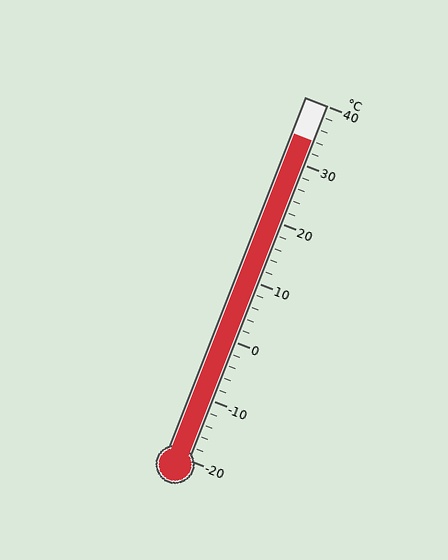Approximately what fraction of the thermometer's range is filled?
The thermometer is filled to approximately 90% of its range.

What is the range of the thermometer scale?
The thermometer scale ranges from -20°C to 40°C.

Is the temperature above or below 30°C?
The temperature is above 30°C.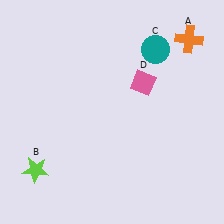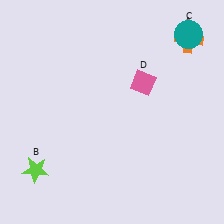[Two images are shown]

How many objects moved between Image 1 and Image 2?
1 object moved between the two images.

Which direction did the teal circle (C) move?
The teal circle (C) moved right.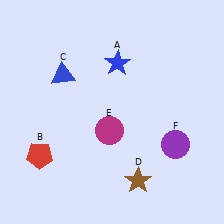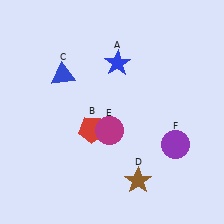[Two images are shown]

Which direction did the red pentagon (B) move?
The red pentagon (B) moved right.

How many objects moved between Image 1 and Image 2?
1 object moved between the two images.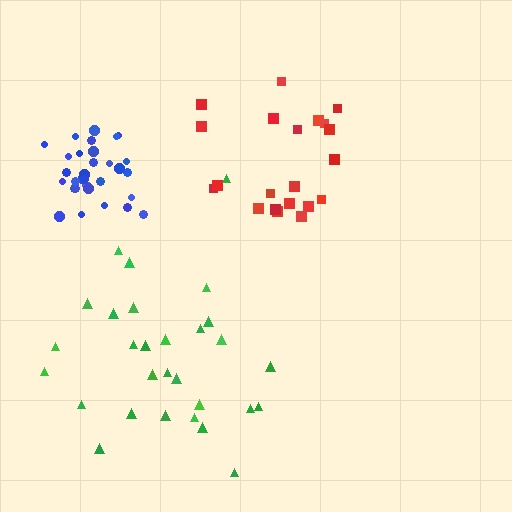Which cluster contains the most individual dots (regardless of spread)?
Blue (31).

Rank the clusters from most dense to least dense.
blue, red, green.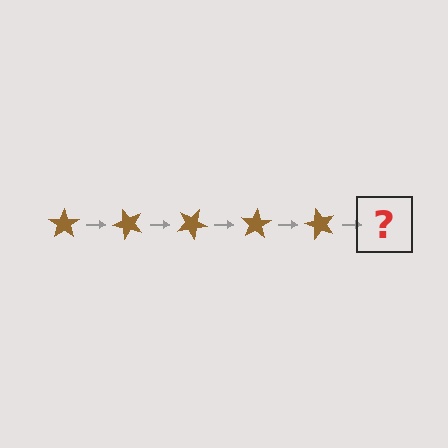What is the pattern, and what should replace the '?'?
The pattern is that the star rotates 50 degrees each step. The '?' should be a brown star rotated 250 degrees.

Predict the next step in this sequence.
The next step is a brown star rotated 250 degrees.